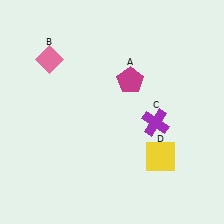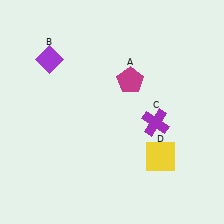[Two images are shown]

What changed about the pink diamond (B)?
In Image 1, B is pink. In Image 2, it changed to purple.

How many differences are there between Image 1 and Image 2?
There is 1 difference between the two images.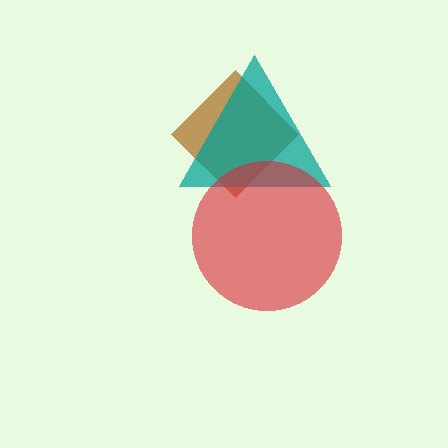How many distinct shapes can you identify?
There are 3 distinct shapes: a brown diamond, a teal triangle, a red circle.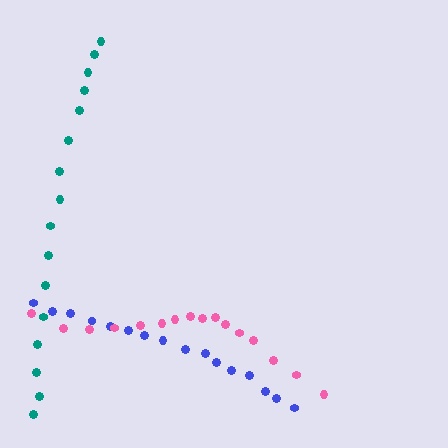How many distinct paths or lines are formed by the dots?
There are 3 distinct paths.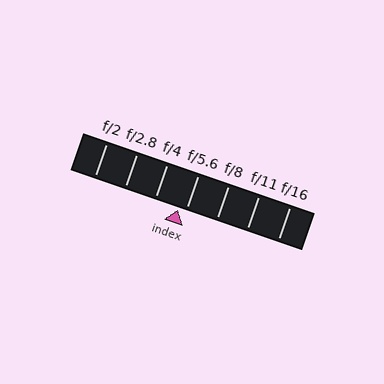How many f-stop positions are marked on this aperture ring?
There are 7 f-stop positions marked.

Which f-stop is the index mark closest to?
The index mark is closest to f/5.6.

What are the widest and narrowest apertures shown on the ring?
The widest aperture shown is f/2 and the narrowest is f/16.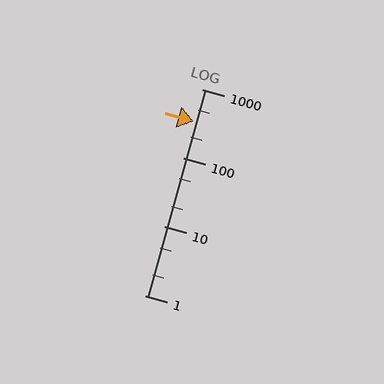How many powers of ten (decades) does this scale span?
The scale spans 3 decades, from 1 to 1000.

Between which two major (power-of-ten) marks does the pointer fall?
The pointer is between 100 and 1000.